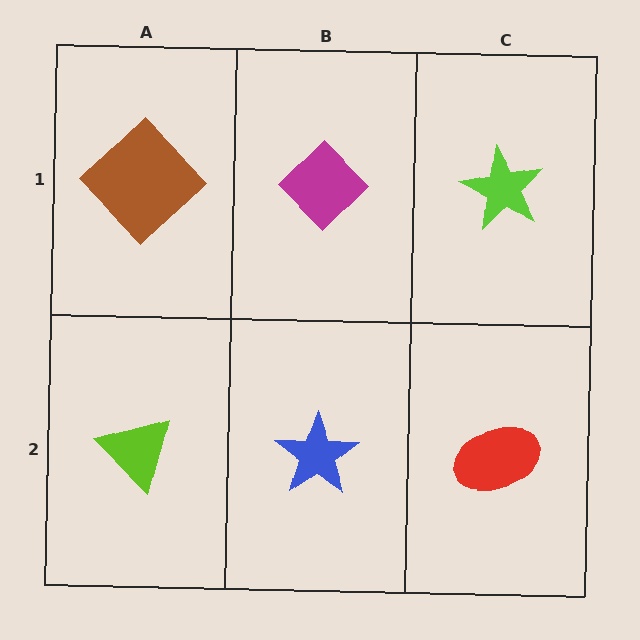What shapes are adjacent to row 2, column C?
A lime star (row 1, column C), a blue star (row 2, column B).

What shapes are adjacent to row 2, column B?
A magenta diamond (row 1, column B), a lime triangle (row 2, column A), a red ellipse (row 2, column C).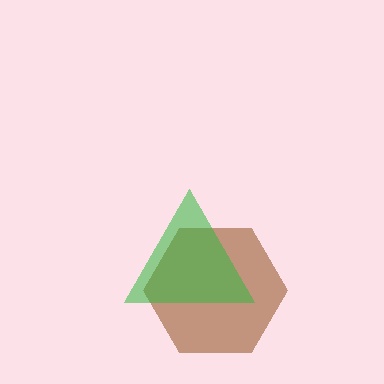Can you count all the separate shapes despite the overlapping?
Yes, there are 2 separate shapes.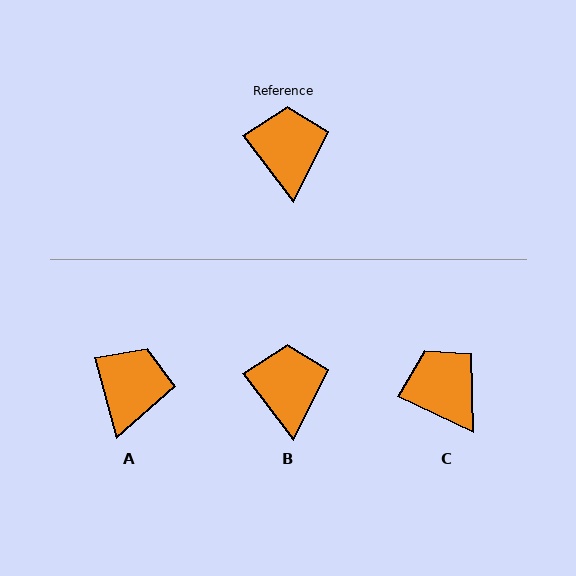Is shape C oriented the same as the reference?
No, it is off by about 28 degrees.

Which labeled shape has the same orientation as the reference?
B.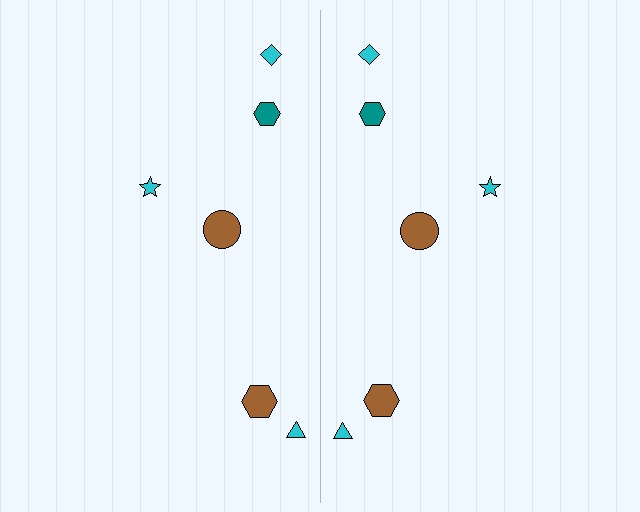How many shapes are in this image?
There are 12 shapes in this image.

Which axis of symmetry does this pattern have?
The pattern has a vertical axis of symmetry running through the center of the image.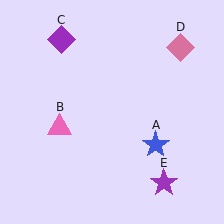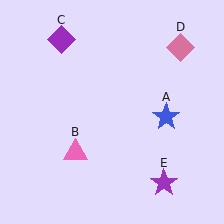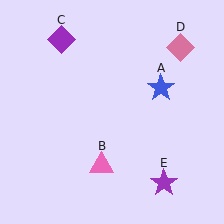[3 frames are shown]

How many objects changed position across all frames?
2 objects changed position: blue star (object A), pink triangle (object B).